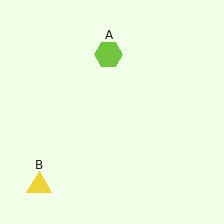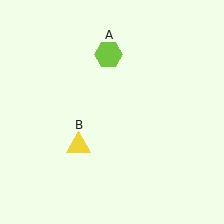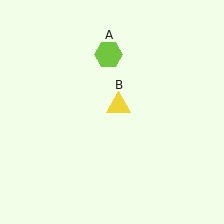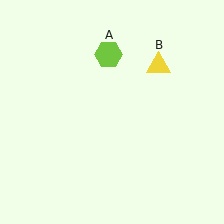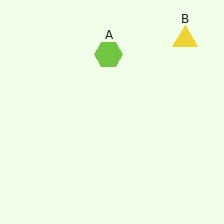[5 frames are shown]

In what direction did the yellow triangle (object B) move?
The yellow triangle (object B) moved up and to the right.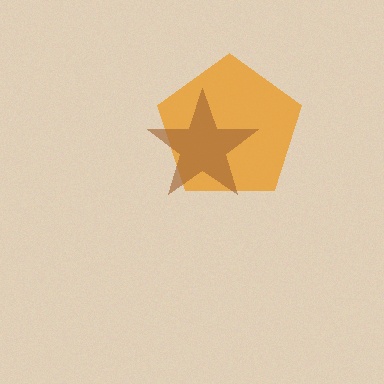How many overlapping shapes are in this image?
There are 2 overlapping shapes in the image.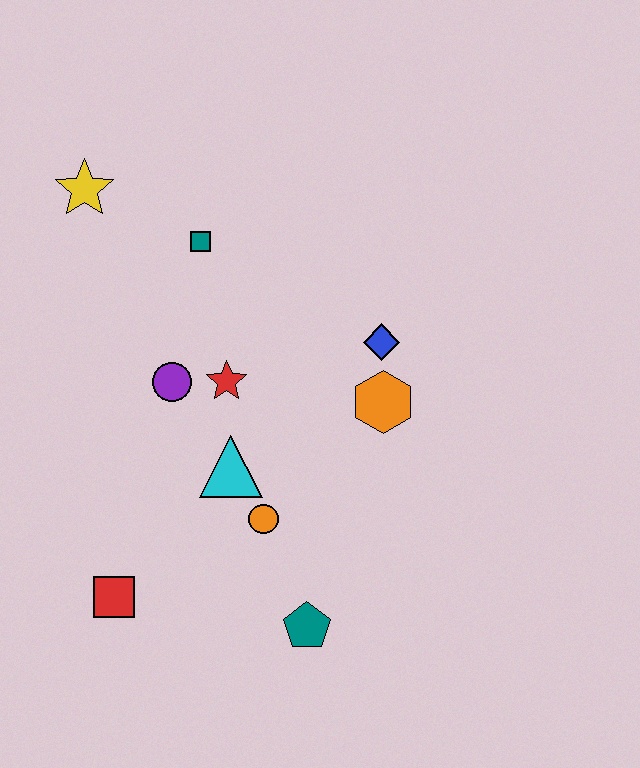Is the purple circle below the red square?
No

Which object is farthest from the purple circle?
The teal pentagon is farthest from the purple circle.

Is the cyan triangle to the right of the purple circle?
Yes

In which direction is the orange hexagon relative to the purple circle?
The orange hexagon is to the right of the purple circle.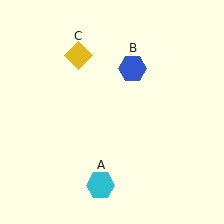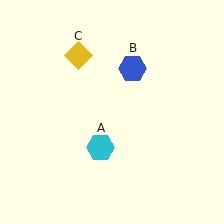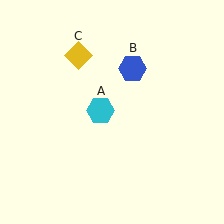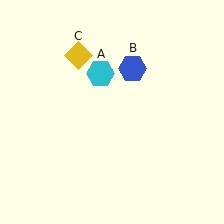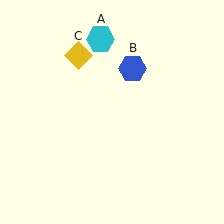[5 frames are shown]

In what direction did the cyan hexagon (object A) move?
The cyan hexagon (object A) moved up.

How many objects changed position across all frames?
1 object changed position: cyan hexagon (object A).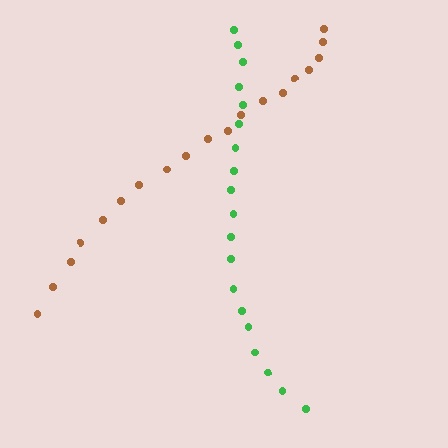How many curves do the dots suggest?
There are 2 distinct paths.